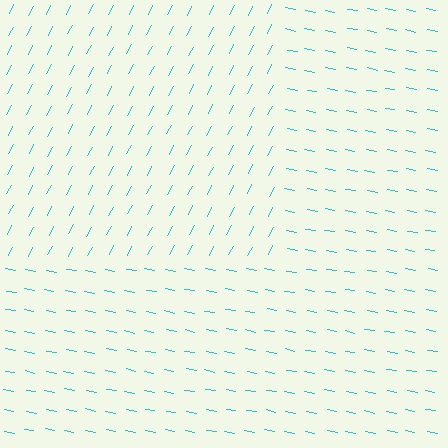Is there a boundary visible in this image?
Yes, there is a texture boundary formed by a change in line orientation.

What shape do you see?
I see a rectangle.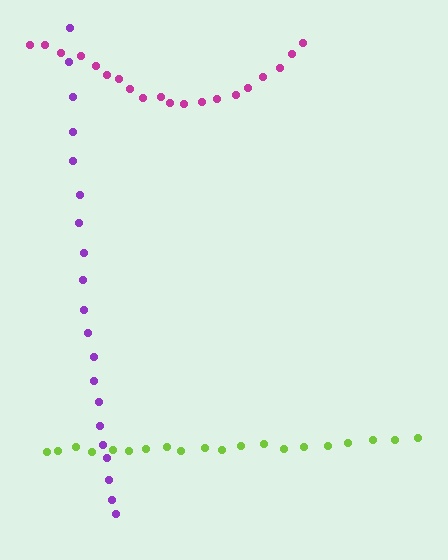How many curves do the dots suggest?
There are 3 distinct paths.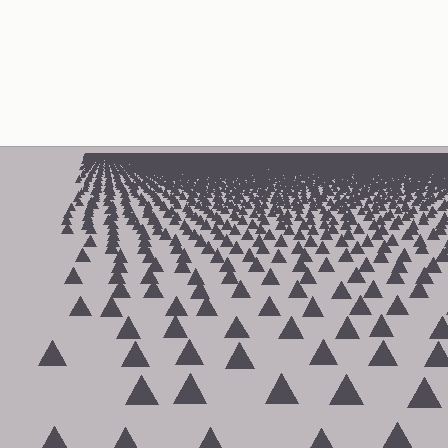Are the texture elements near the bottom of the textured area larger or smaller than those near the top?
Larger. Near the bottom, elements are closer to the viewer and appear at a bigger on-screen size.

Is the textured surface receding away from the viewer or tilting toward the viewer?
The surface is receding away from the viewer. Texture elements get smaller and denser toward the top.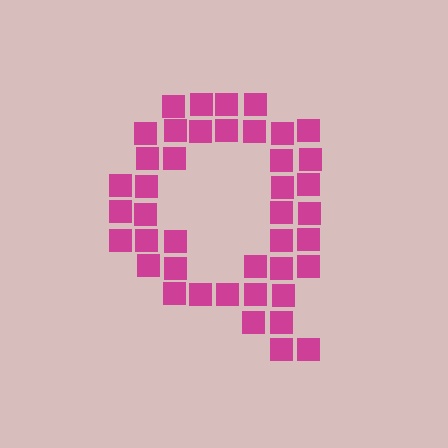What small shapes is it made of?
It is made of small squares.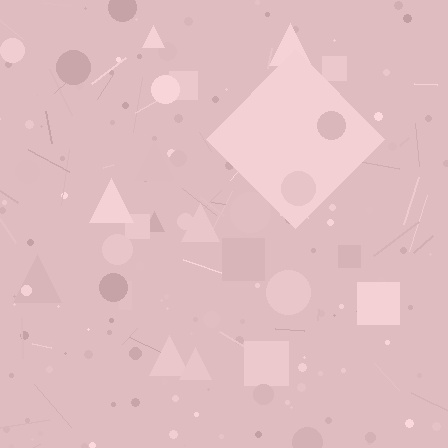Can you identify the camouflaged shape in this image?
The camouflaged shape is a diamond.